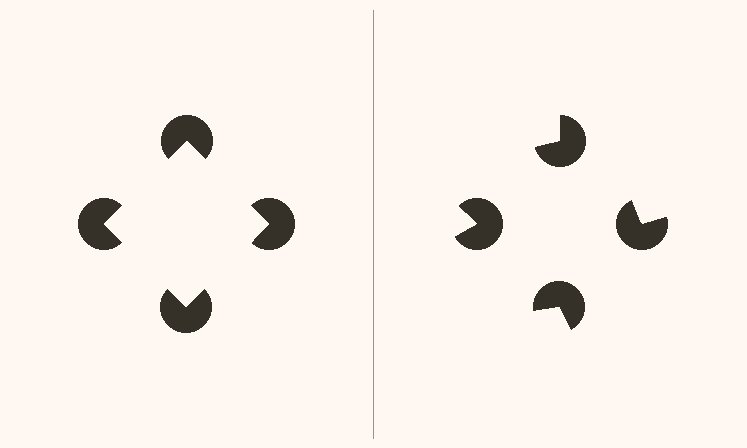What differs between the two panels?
The pac-man discs are positioned identically on both sides; only the wedge orientations differ. On the left they align to a square; on the right they are misaligned.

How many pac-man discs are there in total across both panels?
8 — 4 on each side.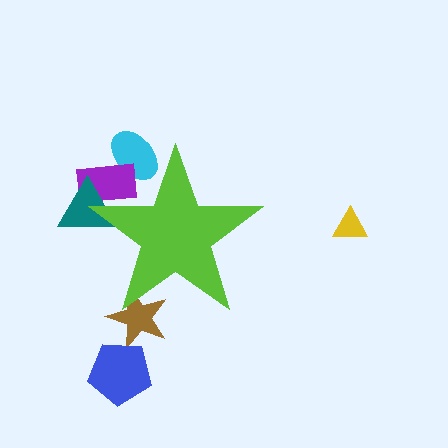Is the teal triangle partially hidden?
Yes, the teal triangle is partially hidden behind the lime star.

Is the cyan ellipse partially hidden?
Yes, the cyan ellipse is partially hidden behind the lime star.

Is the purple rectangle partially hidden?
Yes, the purple rectangle is partially hidden behind the lime star.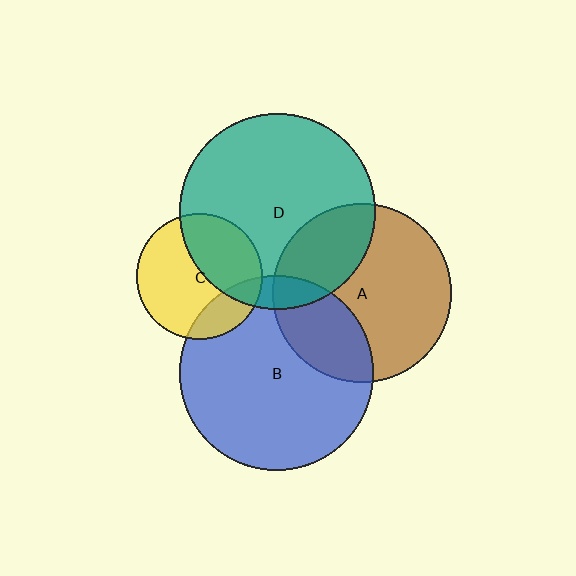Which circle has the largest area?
Circle D (teal).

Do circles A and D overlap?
Yes.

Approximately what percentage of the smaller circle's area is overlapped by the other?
Approximately 30%.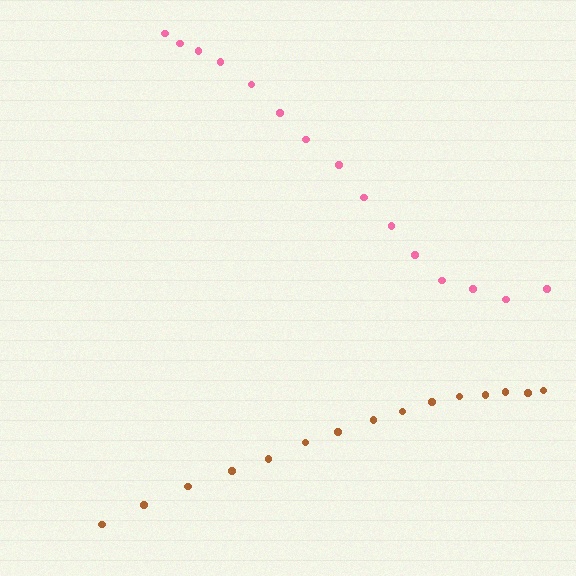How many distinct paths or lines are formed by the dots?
There are 2 distinct paths.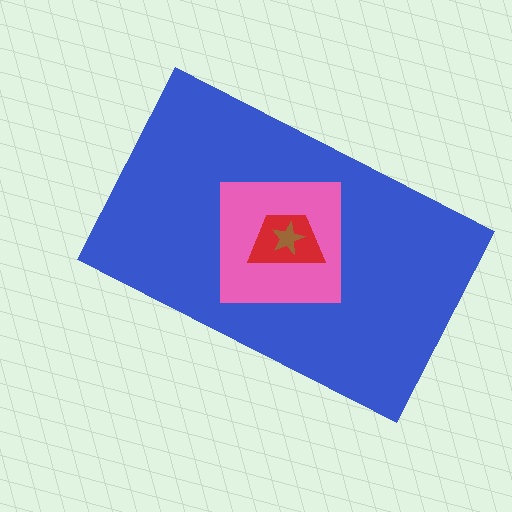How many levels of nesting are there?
4.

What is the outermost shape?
The blue rectangle.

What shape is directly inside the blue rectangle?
The pink square.